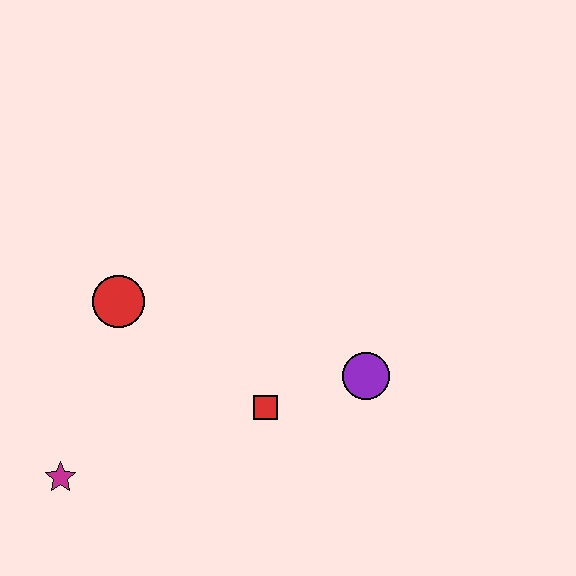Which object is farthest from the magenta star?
The purple circle is farthest from the magenta star.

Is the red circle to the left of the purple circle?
Yes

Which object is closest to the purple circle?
The red square is closest to the purple circle.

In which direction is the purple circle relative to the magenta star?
The purple circle is to the right of the magenta star.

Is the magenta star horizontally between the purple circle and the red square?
No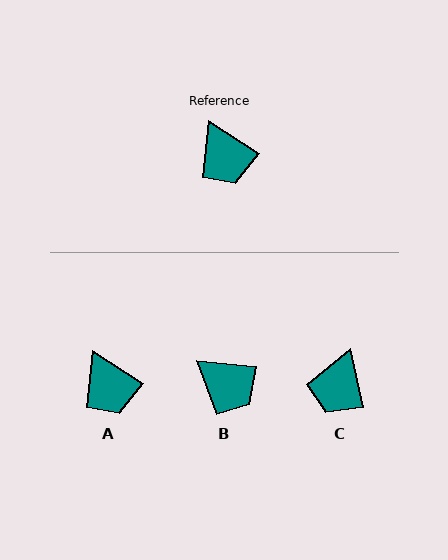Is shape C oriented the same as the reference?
No, it is off by about 45 degrees.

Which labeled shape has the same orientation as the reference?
A.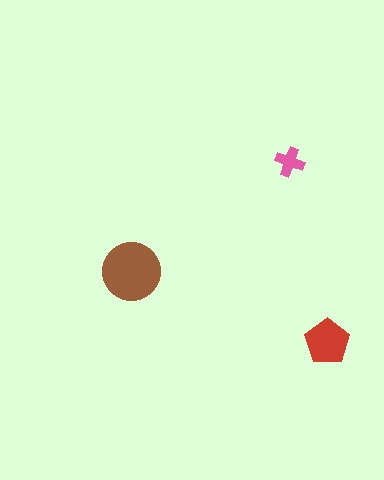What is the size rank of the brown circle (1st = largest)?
1st.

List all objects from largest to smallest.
The brown circle, the red pentagon, the pink cross.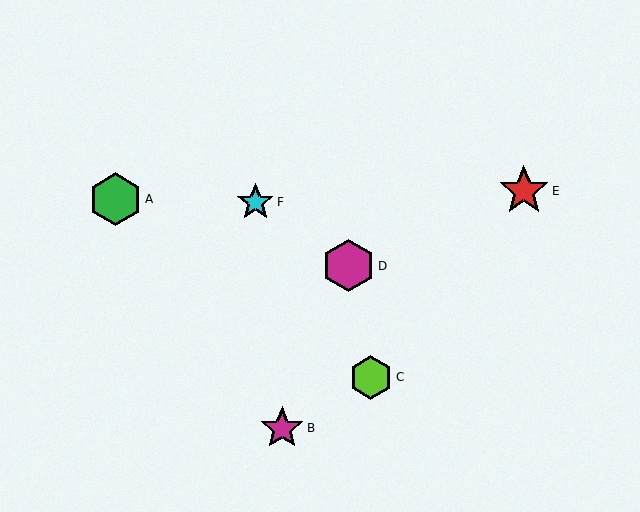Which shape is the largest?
The green hexagon (labeled A) is the largest.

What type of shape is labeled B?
Shape B is a magenta star.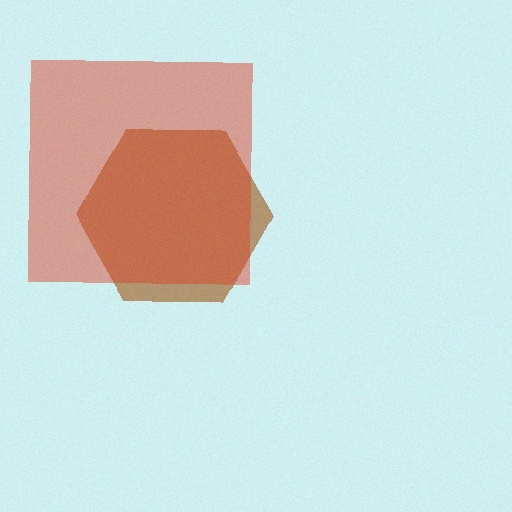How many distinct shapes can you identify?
There are 2 distinct shapes: a brown hexagon, a red square.